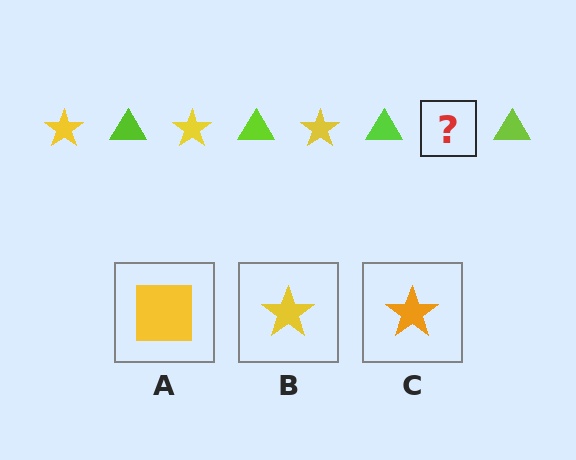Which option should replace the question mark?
Option B.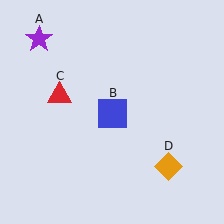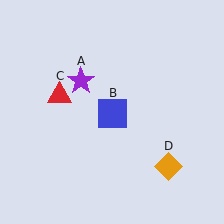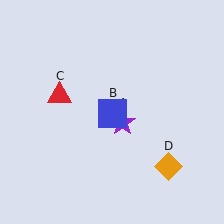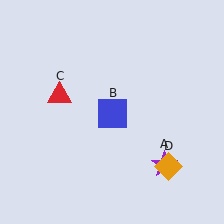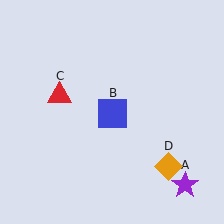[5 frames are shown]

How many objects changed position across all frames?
1 object changed position: purple star (object A).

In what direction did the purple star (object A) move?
The purple star (object A) moved down and to the right.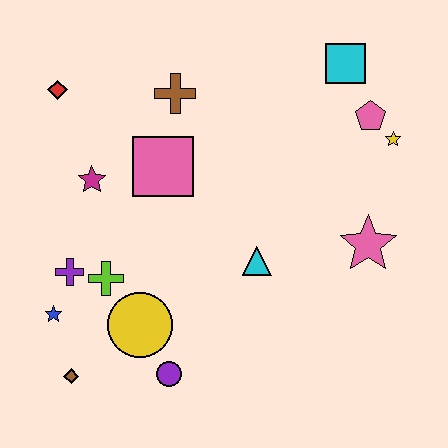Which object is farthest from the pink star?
The red diamond is farthest from the pink star.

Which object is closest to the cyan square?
The pink pentagon is closest to the cyan square.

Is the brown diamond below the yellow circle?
Yes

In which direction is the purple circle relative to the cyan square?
The purple circle is below the cyan square.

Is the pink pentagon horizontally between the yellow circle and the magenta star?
No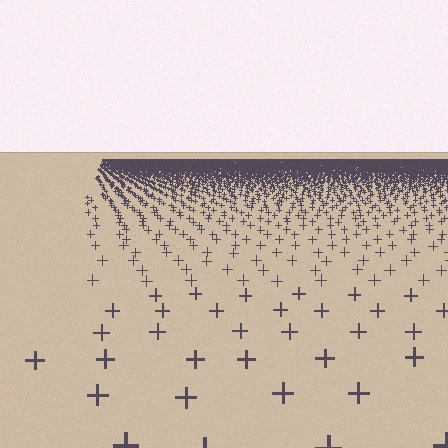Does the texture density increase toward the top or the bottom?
Density increases toward the top.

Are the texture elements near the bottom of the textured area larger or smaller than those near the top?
Larger. Near the bottom, elements are closer to the viewer and appear at a bigger on-screen size.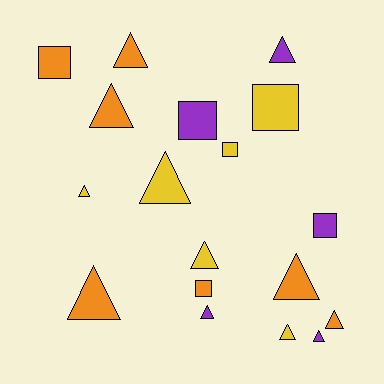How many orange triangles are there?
There are 5 orange triangles.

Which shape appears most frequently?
Triangle, with 12 objects.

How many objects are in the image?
There are 18 objects.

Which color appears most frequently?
Orange, with 7 objects.